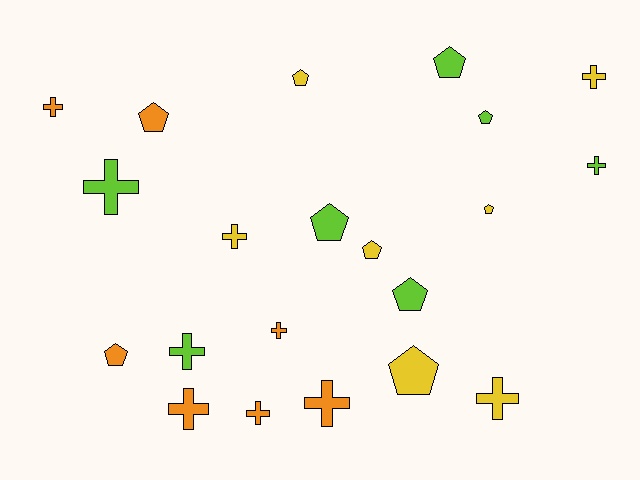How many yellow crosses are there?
There are 3 yellow crosses.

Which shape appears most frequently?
Cross, with 11 objects.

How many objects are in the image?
There are 21 objects.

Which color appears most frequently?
Yellow, with 7 objects.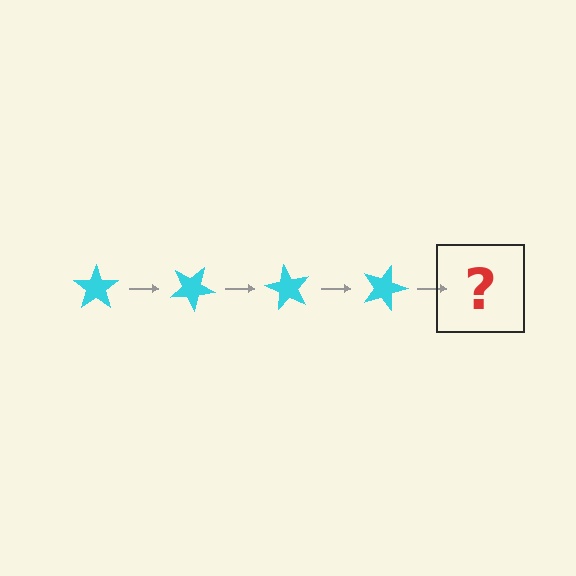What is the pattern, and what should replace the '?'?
The pattern is that the star rotates 30 degrees each step. The '?' should be a cyan star rotated 120 degrees.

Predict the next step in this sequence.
The next step is a cyan star rotated 120 degrees.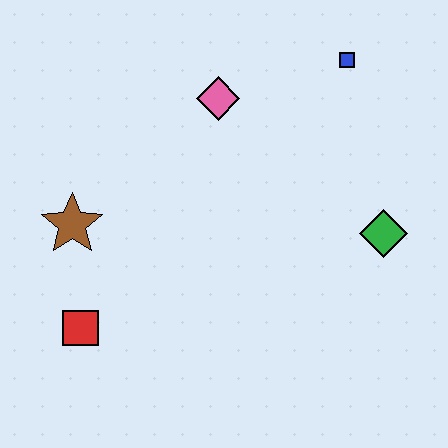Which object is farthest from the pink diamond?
The red square is farthest from the pink diamond.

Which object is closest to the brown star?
The red square is closest to the brown star.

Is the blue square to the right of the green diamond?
No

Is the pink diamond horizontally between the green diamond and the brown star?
Yes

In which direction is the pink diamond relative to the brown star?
The pink diamond is to the right of the brown star.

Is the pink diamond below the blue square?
Yes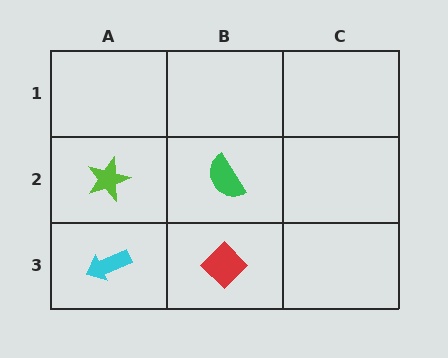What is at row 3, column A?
A cyan arrow.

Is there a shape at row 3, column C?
No, that cell is empty.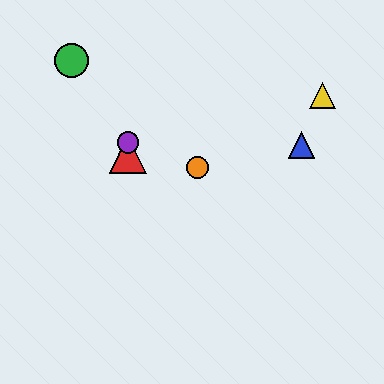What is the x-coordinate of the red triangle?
The red triangle is at x≈128.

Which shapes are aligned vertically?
The red triangle, the purple circle are aligned vertically.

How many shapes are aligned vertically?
2 shapes (the red triangle, the purple circle) are aligned vertically.